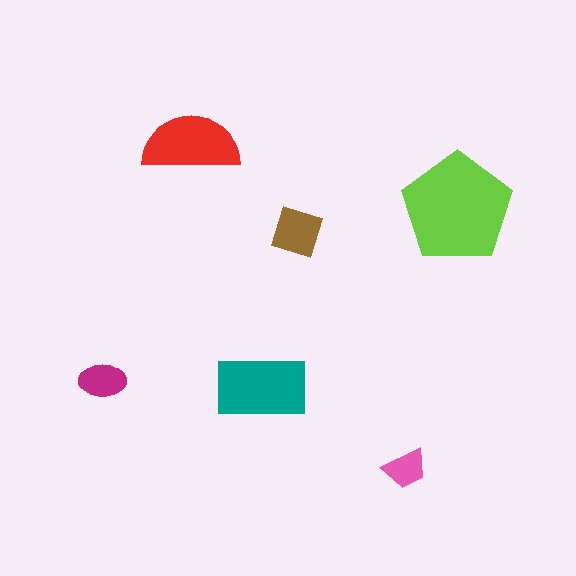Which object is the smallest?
The pink trapezoid.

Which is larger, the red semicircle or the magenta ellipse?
The red semicircle.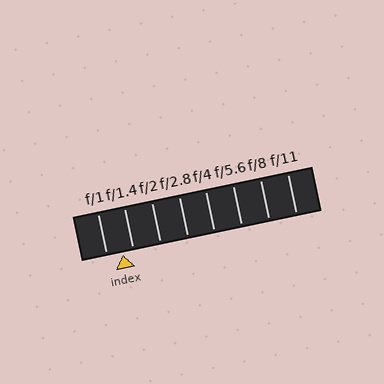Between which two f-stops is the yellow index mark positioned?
The index mark is between f/1 and f/1.4.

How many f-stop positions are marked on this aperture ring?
There are 8 f-stop positions marked.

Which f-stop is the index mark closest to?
The index mark is closest to f/1.4.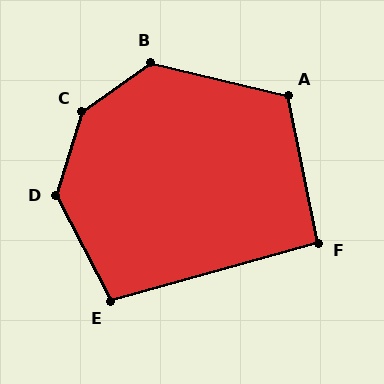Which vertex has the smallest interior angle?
F, at approximately 94 degrees.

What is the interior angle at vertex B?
Approximately 131 degrees (obtuse).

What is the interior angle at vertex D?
Approximately 135 degrees (obtuse).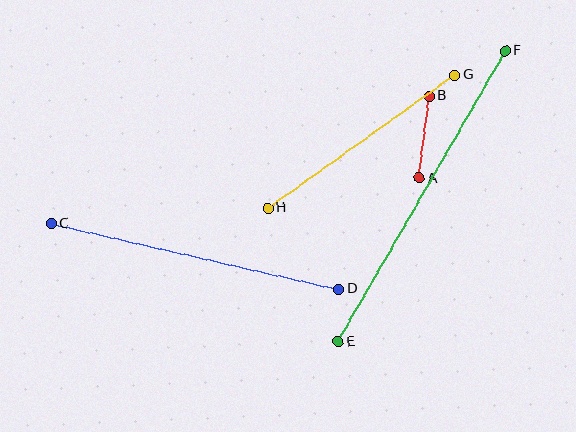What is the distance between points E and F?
The distance is approximately 336 pixels.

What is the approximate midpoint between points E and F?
The midpoint is at approximately (422, 196) pixels.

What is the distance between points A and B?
The distance is approximately 83 pixels.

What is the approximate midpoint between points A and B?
The midpoint is at approximately (424, 137) pixels.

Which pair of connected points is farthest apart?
Points E and F are farthest apart.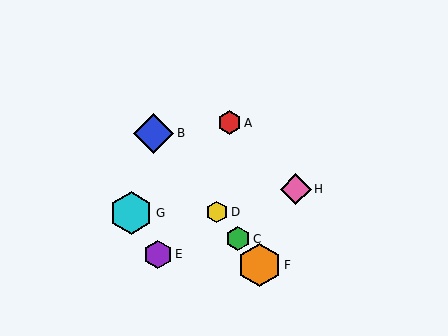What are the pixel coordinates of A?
Object A is at (229, 123).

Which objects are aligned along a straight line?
Objects B, C, D, F are aligned along a straight line.